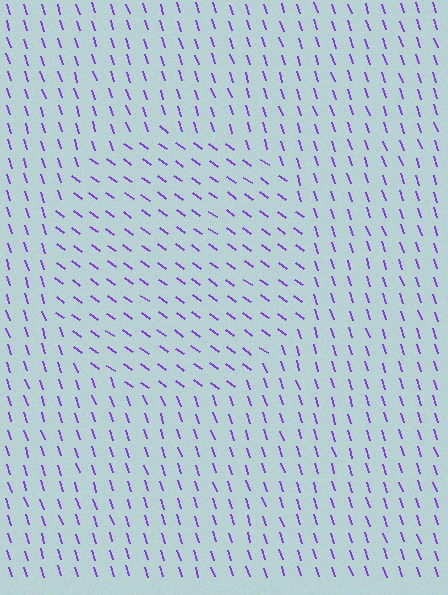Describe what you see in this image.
The image is filled with small purple line segments. A circle region in the image has lines oriented differently from the surrounding lines, creating a visible texture boundary.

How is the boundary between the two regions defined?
The boundary is defined purely by a change in line orientation (approximately 36 degrees difference). All lines are the same color and thickness.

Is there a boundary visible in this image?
Yes, there is a texture boundary formed by a change in line orientation.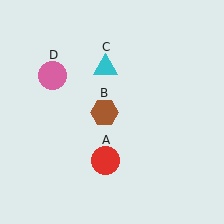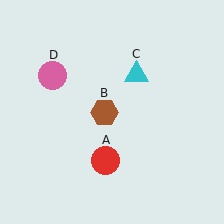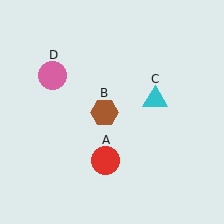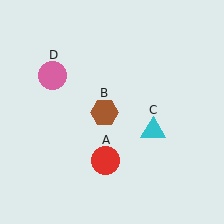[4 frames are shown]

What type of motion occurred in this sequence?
The cyan triangle (object C) rotated clockwise around the center of the scene.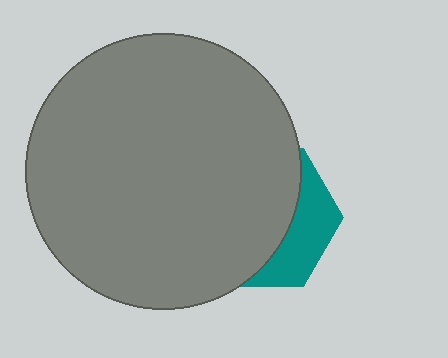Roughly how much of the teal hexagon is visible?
A small part of it is visible (roughly 31%).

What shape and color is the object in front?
The object in front is a gray circle.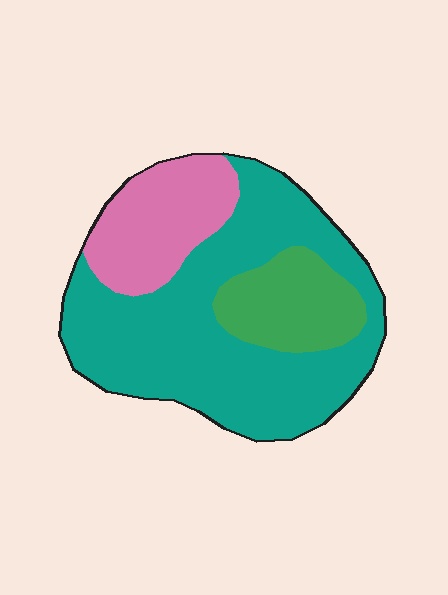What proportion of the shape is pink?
Pink covers around 20% of the shape.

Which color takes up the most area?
Teal, at roughly 60%.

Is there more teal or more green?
Teal.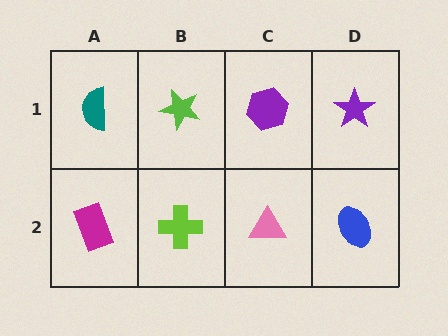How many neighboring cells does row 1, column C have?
3.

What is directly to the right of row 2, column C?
A blue ellipse.